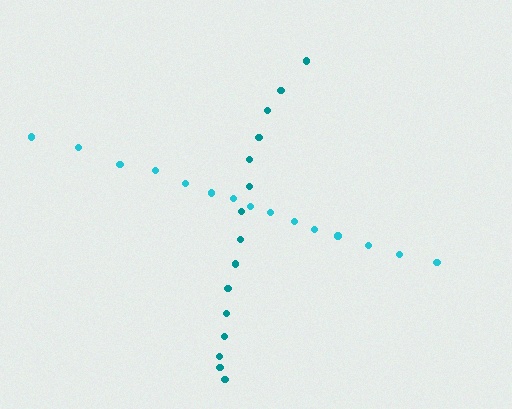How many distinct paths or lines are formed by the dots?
There are 2 distinct paths.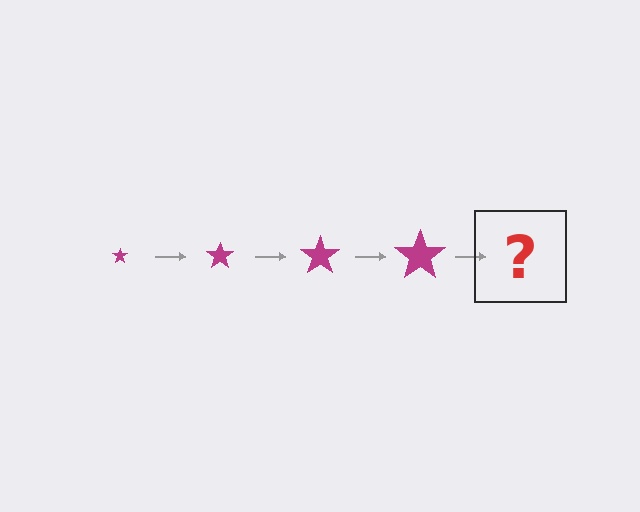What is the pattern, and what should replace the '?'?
The pattern is that the star gets progressively larger each step. The '?' should be a magenta star, larger than the previous one.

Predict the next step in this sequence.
The next step is a magenta star, larger than the previous one.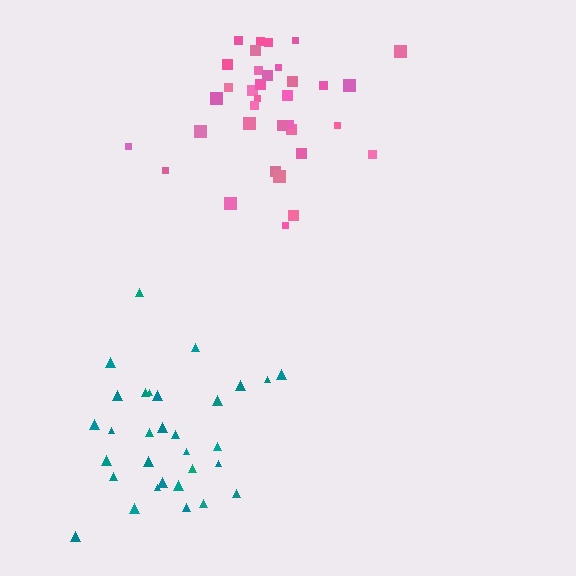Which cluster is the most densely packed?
Pink.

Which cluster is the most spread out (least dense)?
Teal.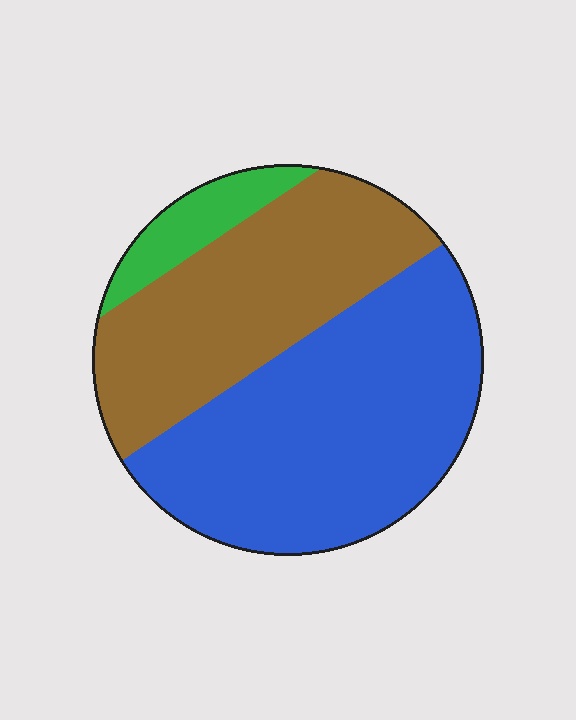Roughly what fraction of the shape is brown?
Brown takes up about three eighths (3/8) of the shape.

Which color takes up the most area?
Blue, at roughly 55%.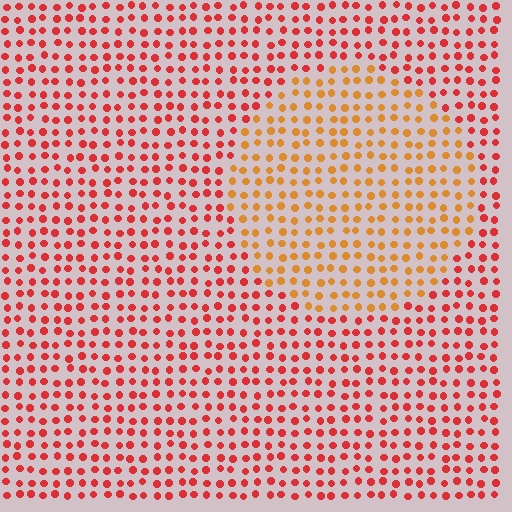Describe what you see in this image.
The image is filled with small red elements in a uniform arrangement. A circle-shaped region is visible where the elements are tinted to a slightly different hue, forming a subtle color boundary.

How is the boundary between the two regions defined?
The boundary is defined purely by a slight shift in hue (about 34 degrees). Spacing, size, and orientation are identical on both sides.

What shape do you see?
I see a circle.